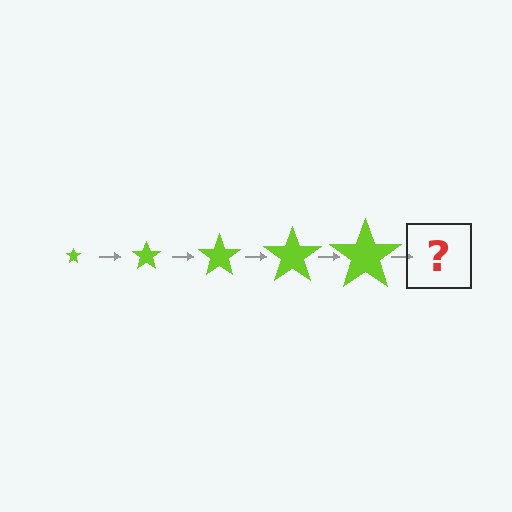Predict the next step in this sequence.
The next step is a lime star, larger than the previous one.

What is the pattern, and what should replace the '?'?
The pattern is that the star gets progressively larger each step. The '?' should be a lime star, larger than the previous one.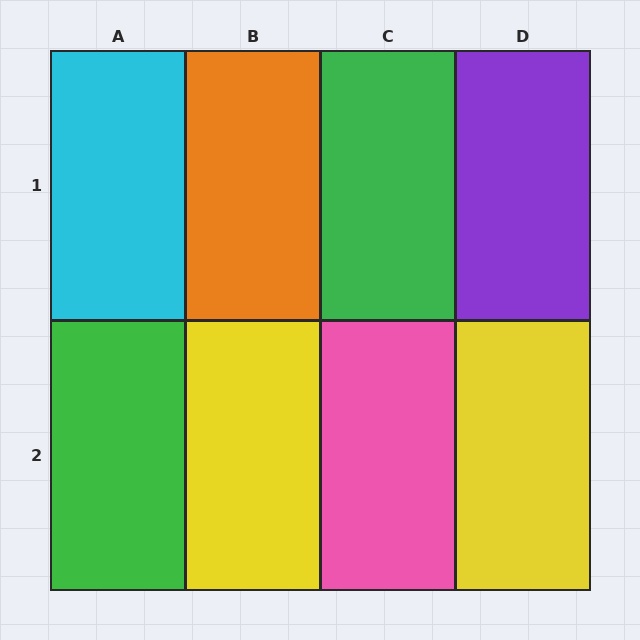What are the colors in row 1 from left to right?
Cyan, orange, green, purple.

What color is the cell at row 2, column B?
Yellow.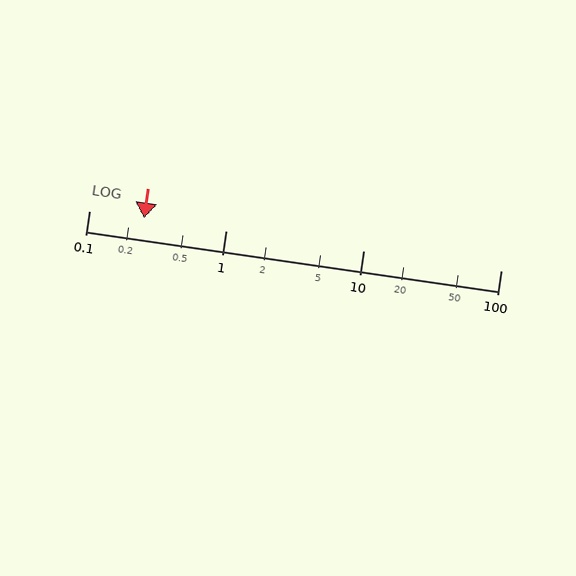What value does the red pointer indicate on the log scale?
The pointer indicates approximately 0.25.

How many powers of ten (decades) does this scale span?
The scale spans 3 decades, from 0.1 to 100.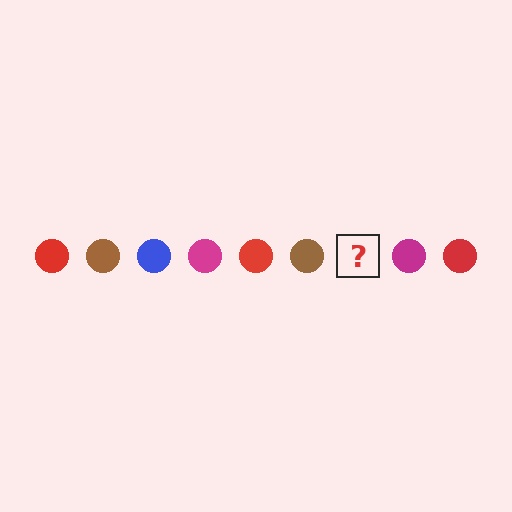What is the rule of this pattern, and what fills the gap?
The rule is that the pattern cycles through red, brown, blue, magenta circles. The gap should be filled with a blue circle.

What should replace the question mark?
The question mark should be replaced with a blue circle.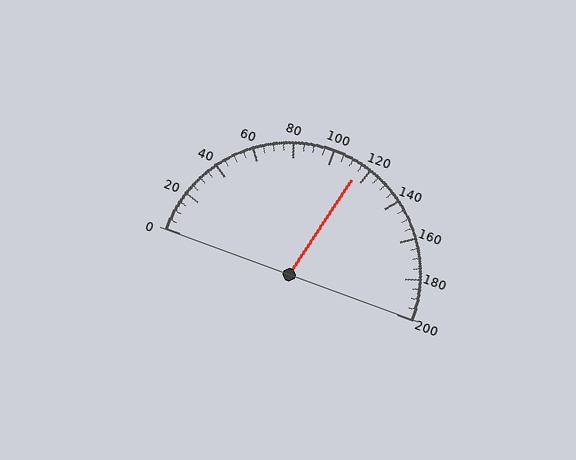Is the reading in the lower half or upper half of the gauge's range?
The reading is in the upper half of the range (0 to 200).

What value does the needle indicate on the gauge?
The needle indicates approximately 115.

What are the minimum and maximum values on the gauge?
The gauge ranges from 0 to 200.